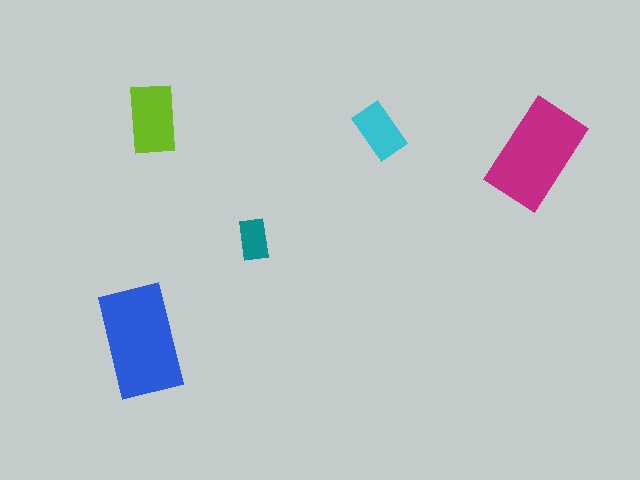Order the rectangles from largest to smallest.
the blue one, the magenta one, the lime one, the cyan one, the teal one.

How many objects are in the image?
There are 5 objects in the image.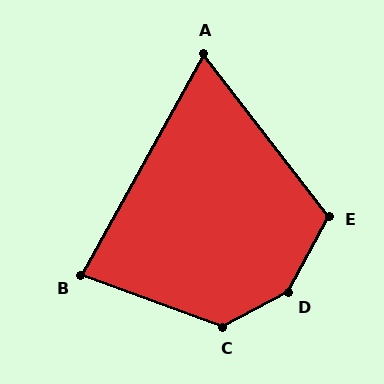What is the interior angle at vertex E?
Approximately 114 degrees (obtuse).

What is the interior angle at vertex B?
Approximately 81 degrees (acute).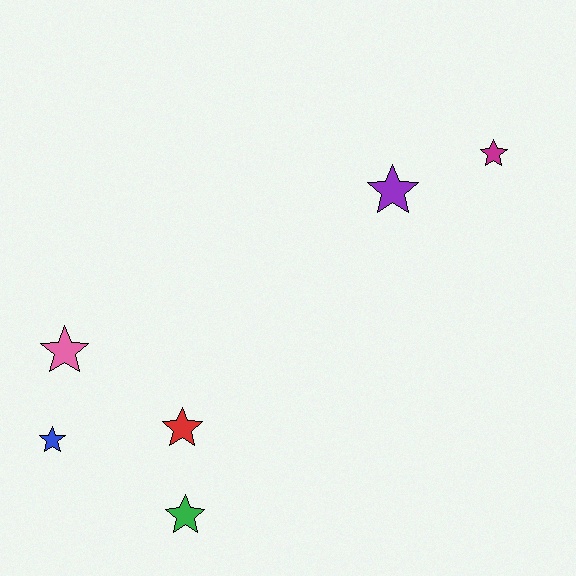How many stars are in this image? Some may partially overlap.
There are 6 stars.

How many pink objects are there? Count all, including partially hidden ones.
There is 1 pink object.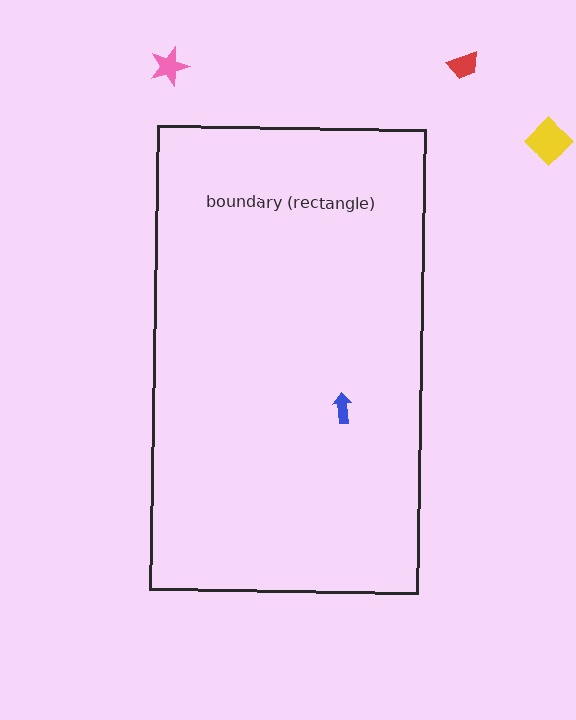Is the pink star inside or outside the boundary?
Outside.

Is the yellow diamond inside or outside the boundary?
Outside.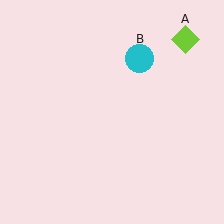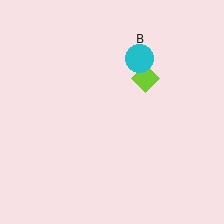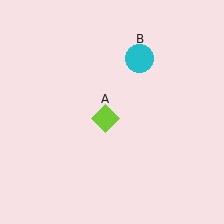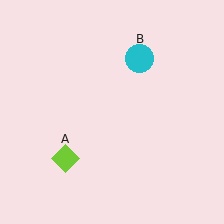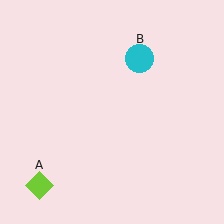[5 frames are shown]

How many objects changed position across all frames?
1 object changed position: lime diamond (object A).